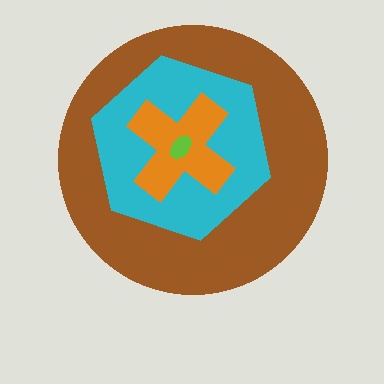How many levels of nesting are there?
4.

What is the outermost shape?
The brown circle.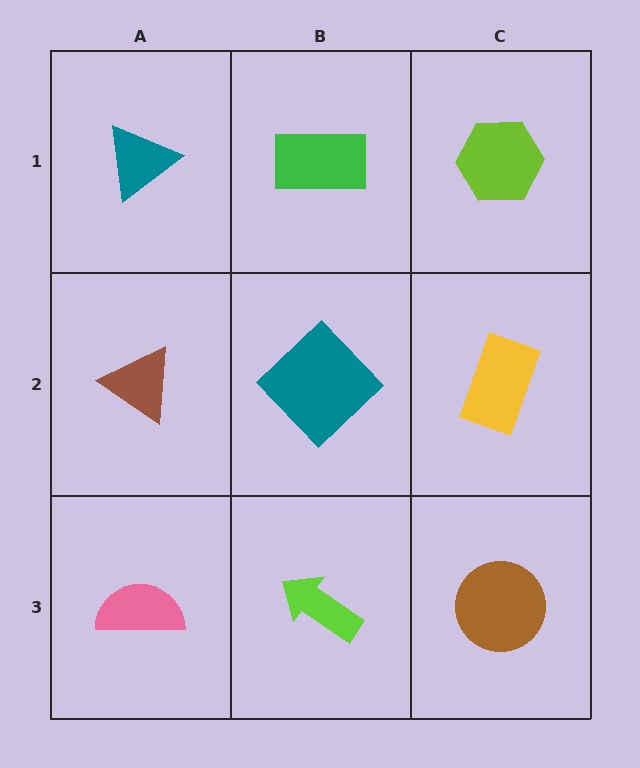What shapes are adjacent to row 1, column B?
A teal diamond (row 2, column B), a teal triangle (row 1, column A), a lime hexagon (row 1, column C).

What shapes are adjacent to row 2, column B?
A green rectangle (row 1, column B), a lime arrow (row 3, column B), a brown triangle (row 2, column A), a yellow rectangle (row 2, column C).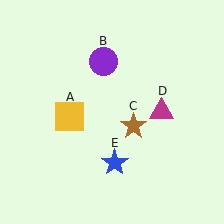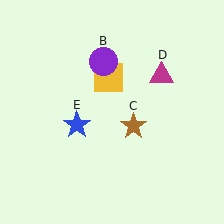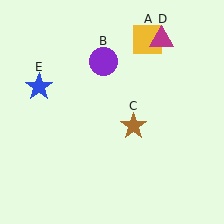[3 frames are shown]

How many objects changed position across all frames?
3 objects changed position: yellow square (object A), magenta triangle (object D), blue star (object E).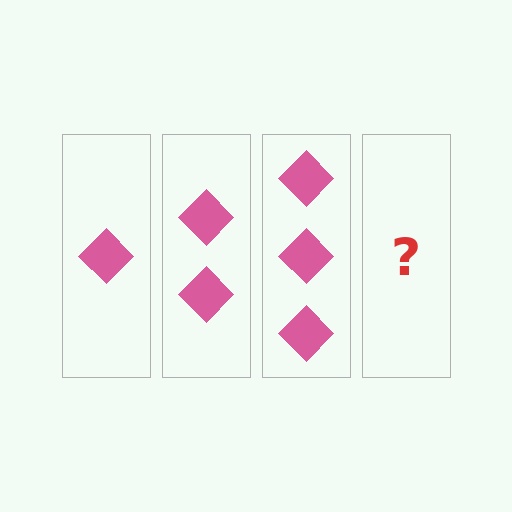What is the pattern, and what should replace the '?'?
The pattern is that each step adds one more diamond. The '?' should be 4 diamonds.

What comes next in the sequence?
The next element should be 4 diamonds.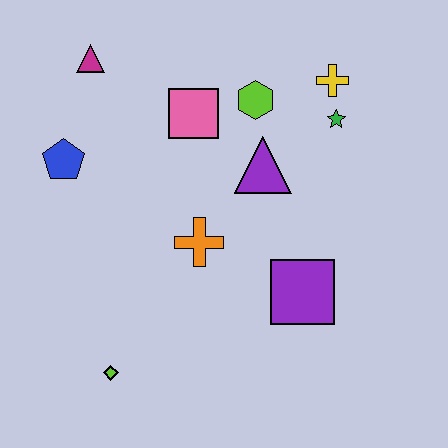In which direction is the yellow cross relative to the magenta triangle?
The yellow cross is to the right of the magenta triangle.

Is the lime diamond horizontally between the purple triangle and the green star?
No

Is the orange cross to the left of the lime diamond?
No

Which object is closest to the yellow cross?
The green star is closest to the yellow cross.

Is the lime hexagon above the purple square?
Yes